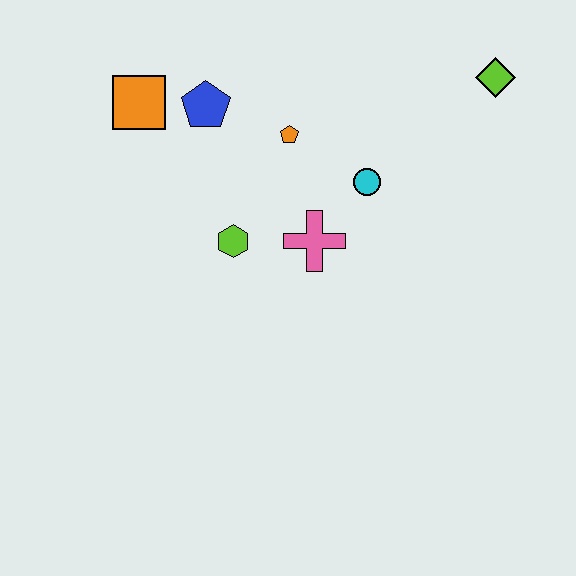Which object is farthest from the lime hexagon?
The lime diamond is farthest from the lime hexagon.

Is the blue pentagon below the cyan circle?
No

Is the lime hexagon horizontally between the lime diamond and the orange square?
Yes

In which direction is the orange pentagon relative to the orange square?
The orange pentagon is to the right of the orange square.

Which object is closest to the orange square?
The blue pentagon is closest to the orange square.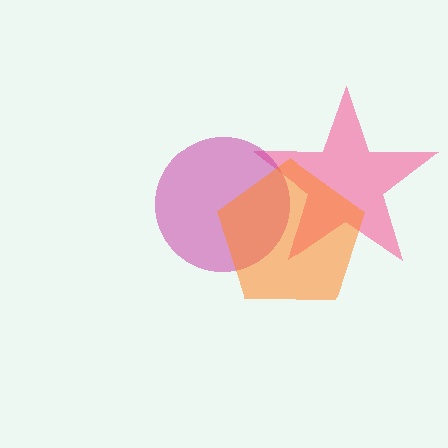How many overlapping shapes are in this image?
There are 3 overlapping shapes in the image.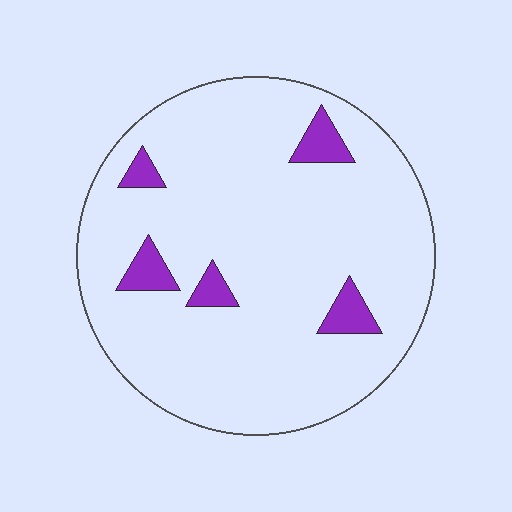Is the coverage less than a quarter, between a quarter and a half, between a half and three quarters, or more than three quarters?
Less than a quarter.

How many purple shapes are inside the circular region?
5.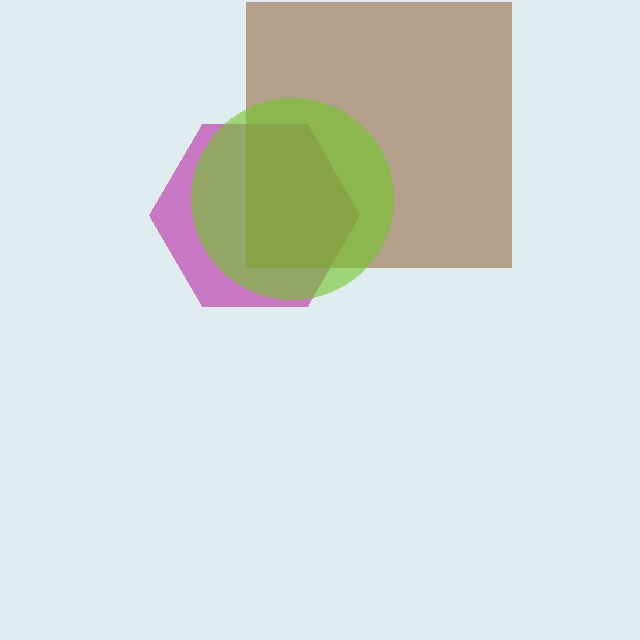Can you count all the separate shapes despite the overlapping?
Yes, there are 3 separate shapes.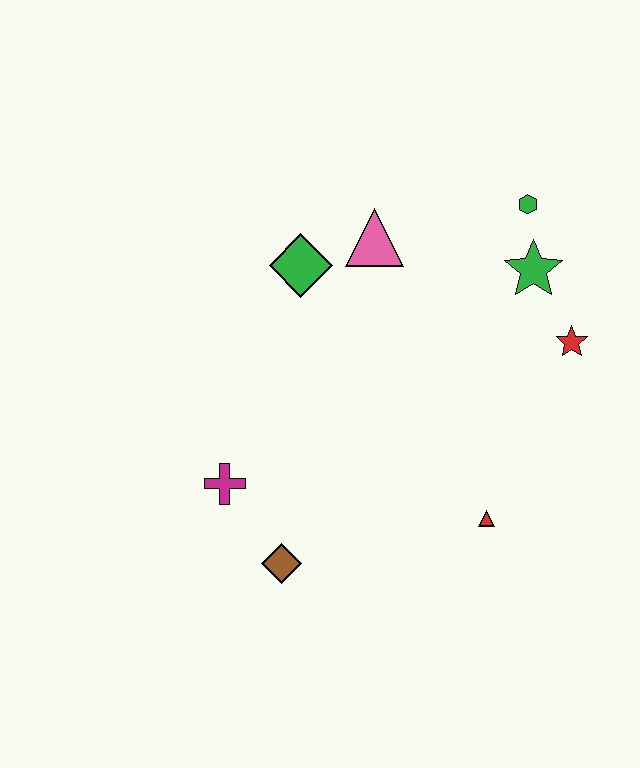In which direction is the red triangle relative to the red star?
The red triangle is below the red star.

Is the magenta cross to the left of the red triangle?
Yes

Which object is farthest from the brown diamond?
The green hexagon is farthest from the brown diamond.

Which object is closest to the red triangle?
The red star is closest to the red triangle.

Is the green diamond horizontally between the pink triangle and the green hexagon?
No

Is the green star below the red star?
No